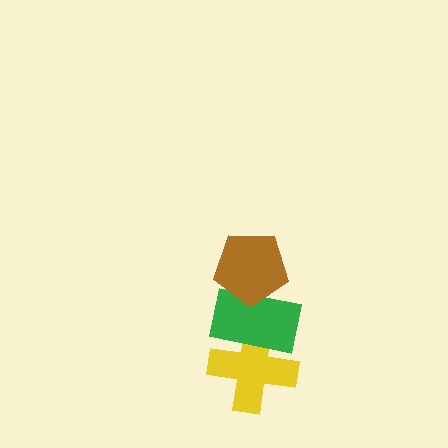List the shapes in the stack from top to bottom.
From top to bottom: the brown pentagon, the green rectangle, the yellow cross.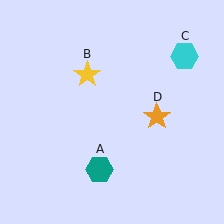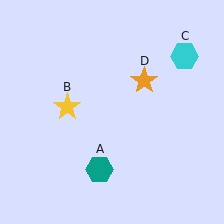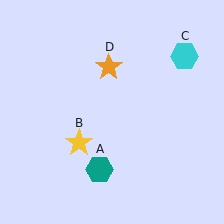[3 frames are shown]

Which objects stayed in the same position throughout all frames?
Teal hexagon (object A) and cyan hexagon (object C) remained stationary.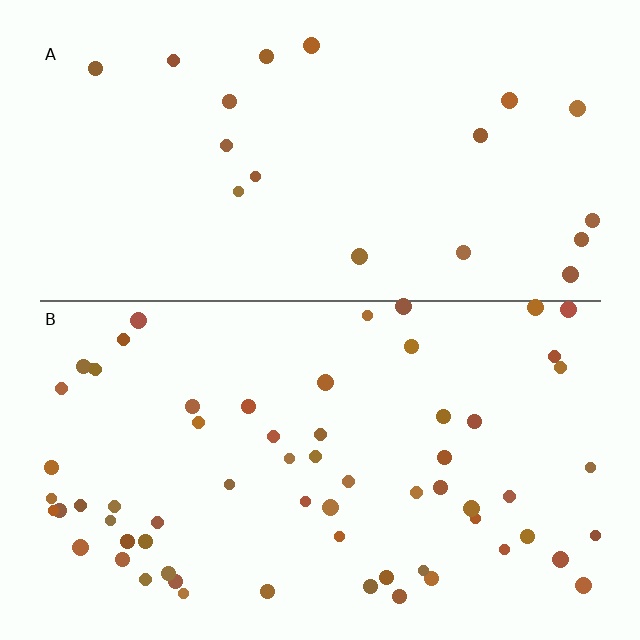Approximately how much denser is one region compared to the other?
Approximately 3.3× — region B over region A.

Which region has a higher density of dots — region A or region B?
B (the bottom).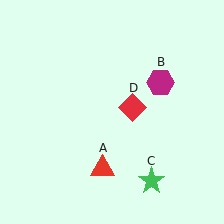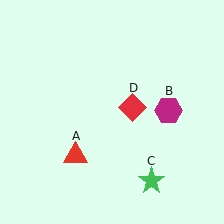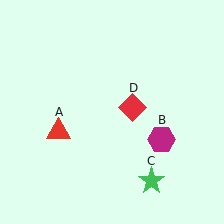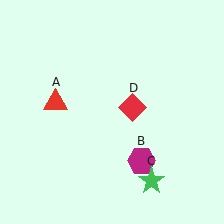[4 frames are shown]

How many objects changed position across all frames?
2 objects changed position: red triangle (object A), magenta hexagon (object B).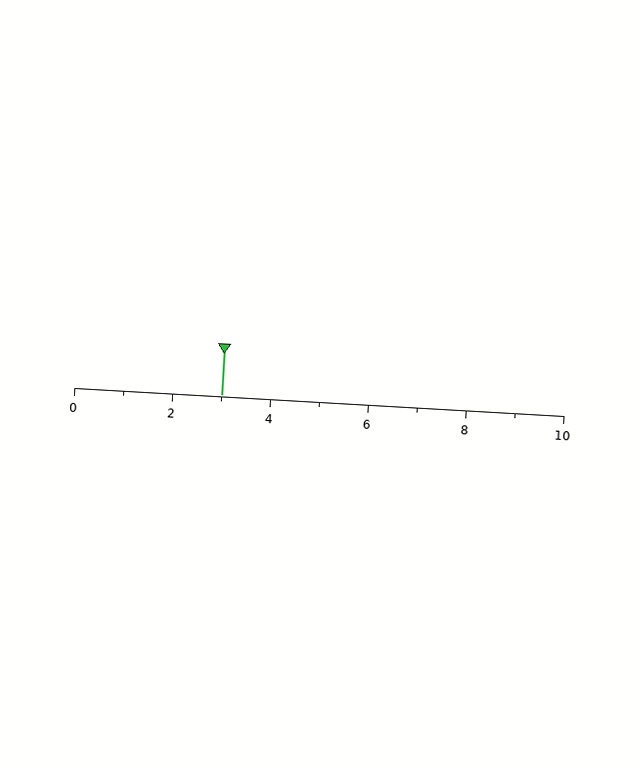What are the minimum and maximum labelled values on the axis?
The axis runs from 0 to 10.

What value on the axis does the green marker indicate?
The marker indicates approximately 3.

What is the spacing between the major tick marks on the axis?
The major ticks are spaced 2 apart.